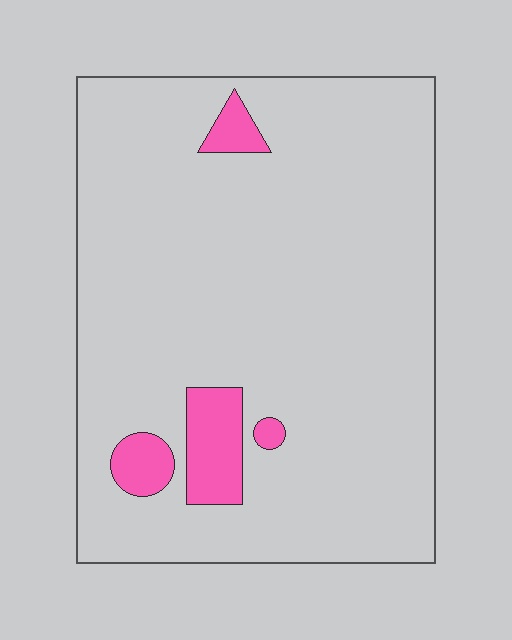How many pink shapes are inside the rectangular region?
4.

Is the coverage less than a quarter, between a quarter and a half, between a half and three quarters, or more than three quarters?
Less than a quarter.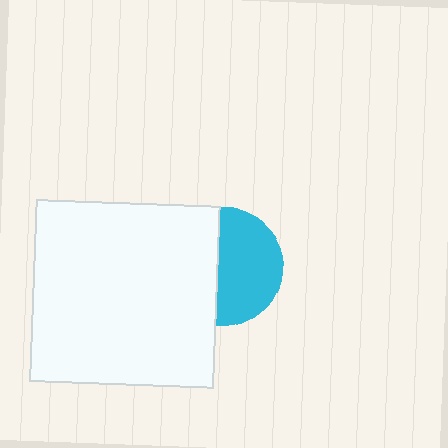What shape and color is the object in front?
The object in front is a white rectangle.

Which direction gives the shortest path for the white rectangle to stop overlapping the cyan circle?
Moving left gives the shortest separation.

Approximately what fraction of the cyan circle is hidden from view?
Roughly 44% of the cyan circle is hidden behind the white rectangle.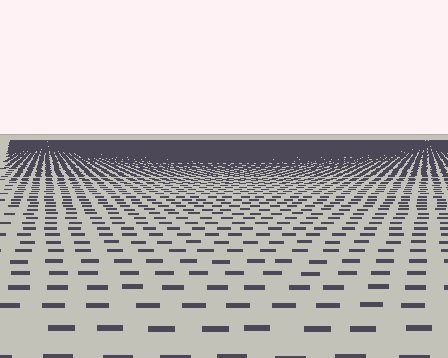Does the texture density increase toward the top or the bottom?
Density increases toward the top.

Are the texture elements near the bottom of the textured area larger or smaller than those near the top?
Larger. Near the bottom, elements are closer to the viewer and appear at a bigger on-screen size.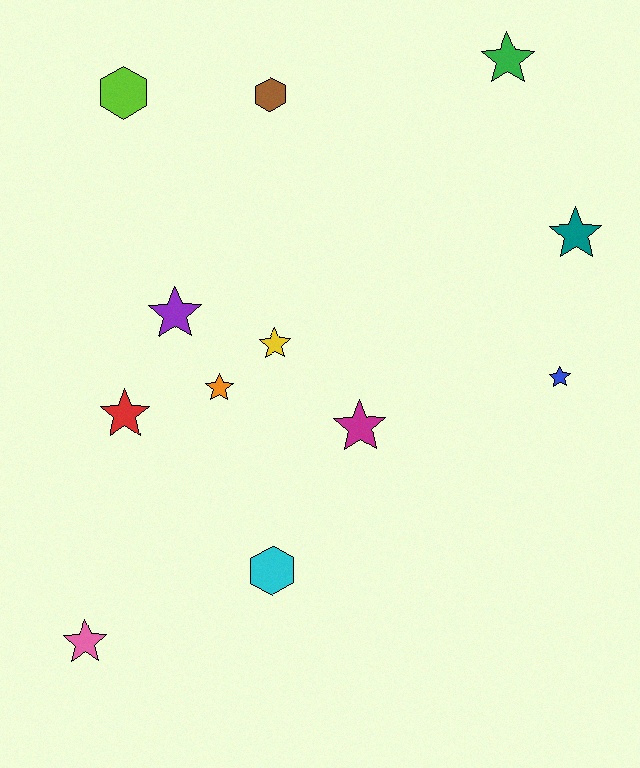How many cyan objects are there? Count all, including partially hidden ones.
There is 1 cyan object.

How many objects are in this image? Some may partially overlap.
There are 12 objects.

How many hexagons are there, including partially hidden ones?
There are 3 hexagons.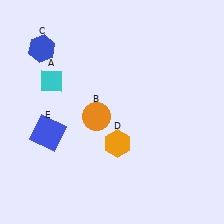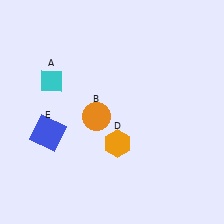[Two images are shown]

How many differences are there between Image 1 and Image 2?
There is 1 difference between the two images.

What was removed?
The blue hexagon (C) was removed in Image 2.